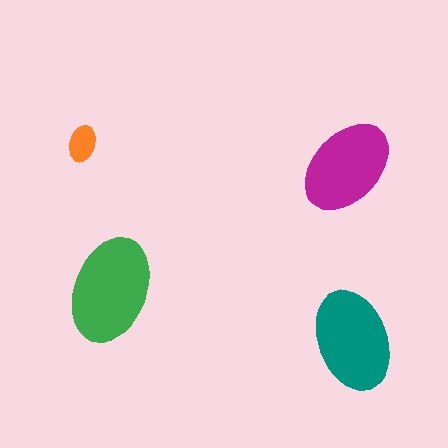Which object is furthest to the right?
The teal ellipse is rightmost.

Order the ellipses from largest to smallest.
the green one, the teal one, the magenta one, the orange one.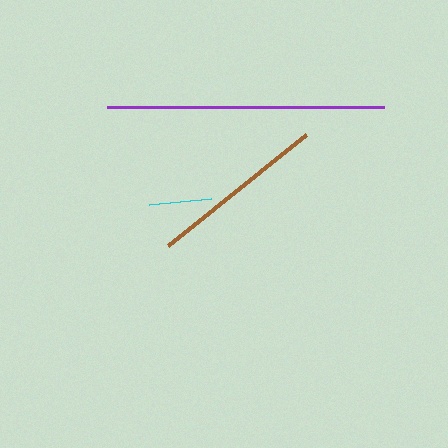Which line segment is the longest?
The purple line is the longest at approximately 277 pixels.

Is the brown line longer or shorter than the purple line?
The purple line is longer than the brown line.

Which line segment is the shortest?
The cyan line is the shortest at approximately 62 pixels.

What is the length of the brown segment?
The brown segment is approximately 177 pixels long.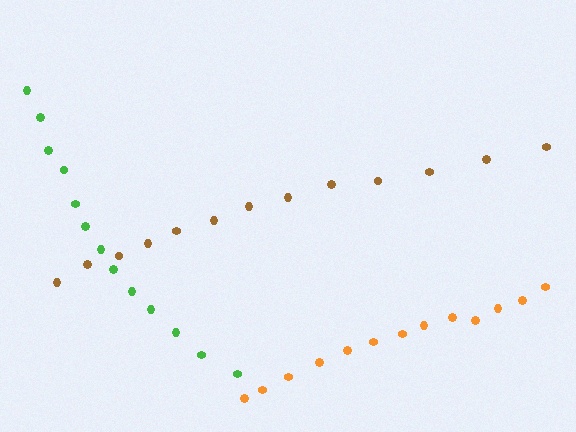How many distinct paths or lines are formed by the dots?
There are 3 distinct paths.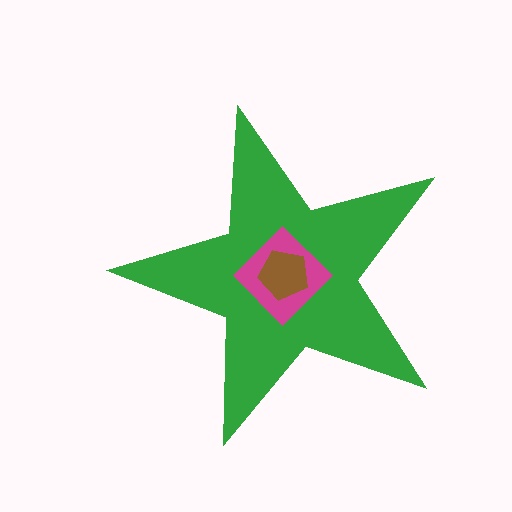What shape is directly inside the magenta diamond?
The brown pentagon.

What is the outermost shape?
The green star.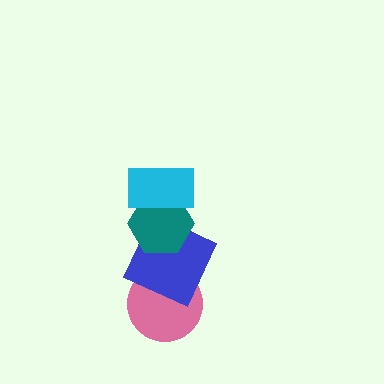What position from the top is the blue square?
The blue square is 3rd from the top.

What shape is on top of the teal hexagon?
The cyan rectangle is on top of the teal hexagon.